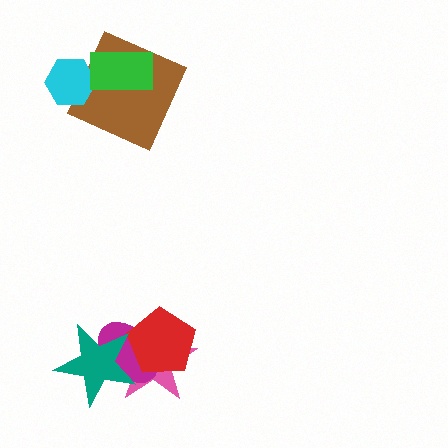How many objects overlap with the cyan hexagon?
1 object overlaps with the cyan hexagon.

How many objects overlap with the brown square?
2 objects overlap with the brown square.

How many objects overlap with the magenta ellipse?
3 objects overlap with the magenta ellipse.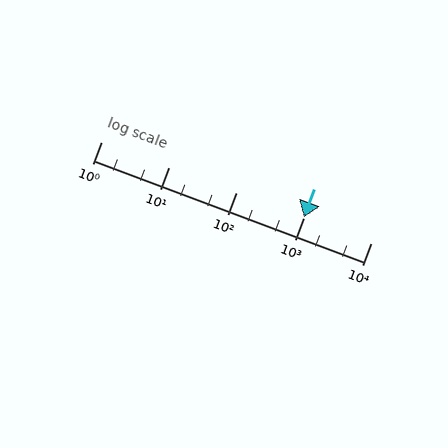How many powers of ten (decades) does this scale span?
The scale spans 4 decades, from 1 to 10000.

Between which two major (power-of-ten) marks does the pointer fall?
The pointer is between 1000 and 10000.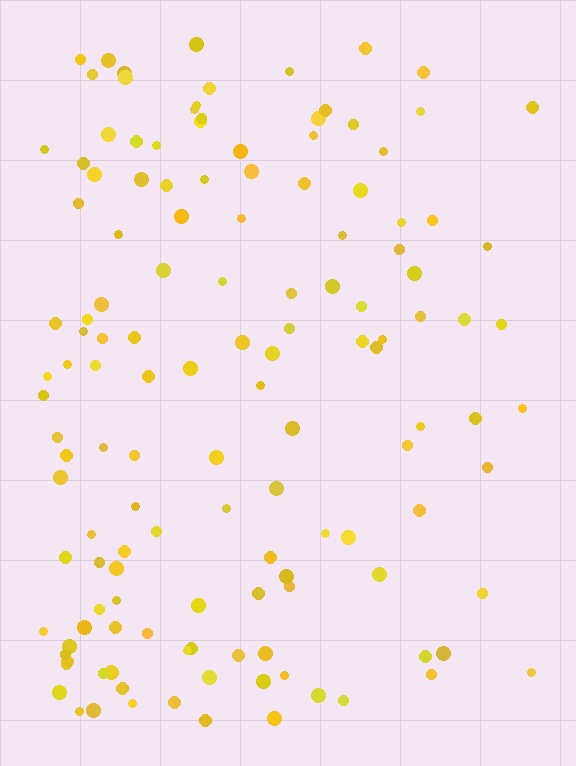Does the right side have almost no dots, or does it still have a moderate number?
Still a moderate number, just noticeably fewer than the left.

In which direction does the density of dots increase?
From right to left, with the left side densest.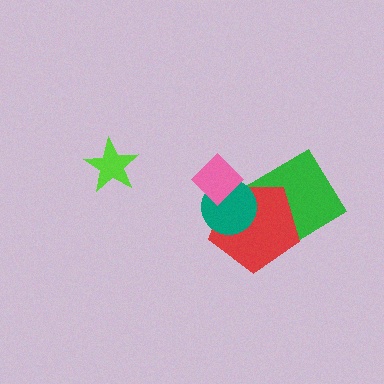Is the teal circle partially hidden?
Yes, it is partially covered by another shape.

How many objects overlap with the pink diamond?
2 objects overlap with the pink diamond.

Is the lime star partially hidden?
No, no other shape covers it.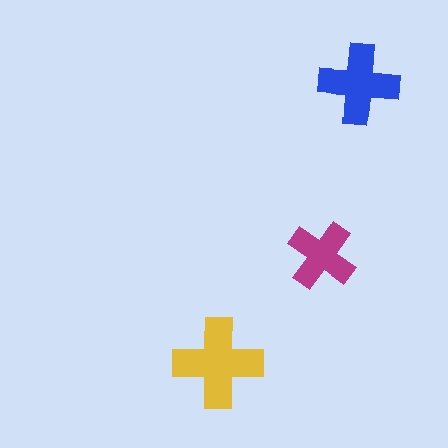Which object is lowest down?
The yellow cross is bottommost.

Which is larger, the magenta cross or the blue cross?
The blue one.